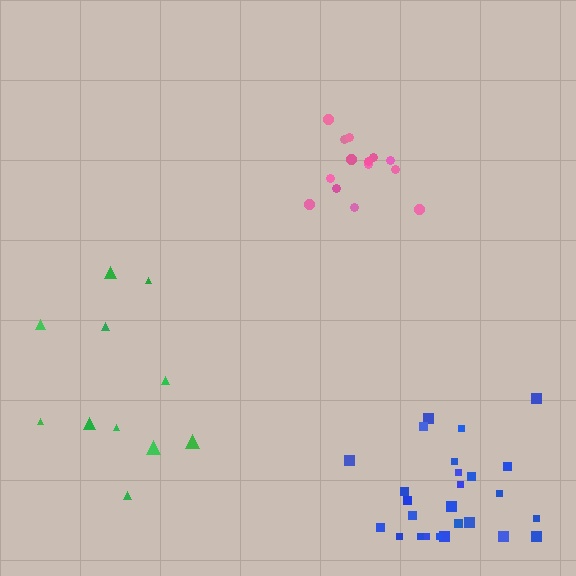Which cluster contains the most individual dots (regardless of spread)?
Blue (27).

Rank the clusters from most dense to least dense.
pink, blue, green.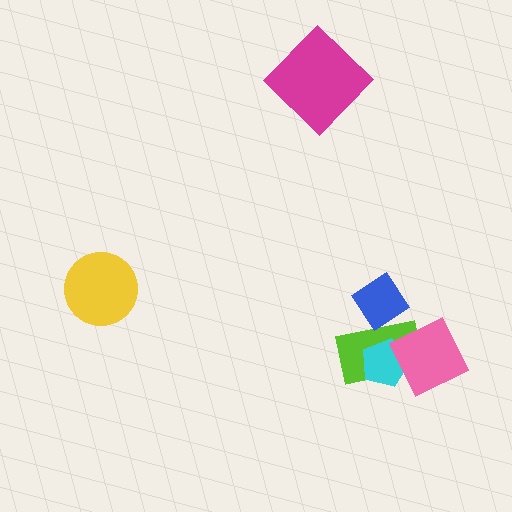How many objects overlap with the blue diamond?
1 object overlaps with the blue diamond.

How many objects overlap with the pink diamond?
2 objects overlap with the pink diamond.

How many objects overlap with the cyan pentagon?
2 objects overlap with the cyan pentagon.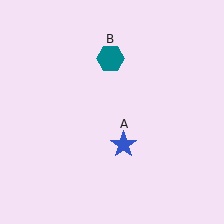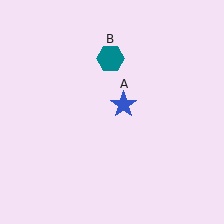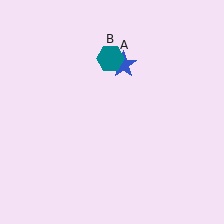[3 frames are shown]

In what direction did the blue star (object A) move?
The blue star (object A) moved up.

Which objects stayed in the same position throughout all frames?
Teal hexagon (object B) remained stationary.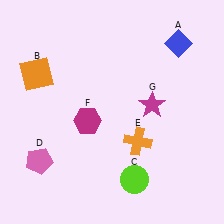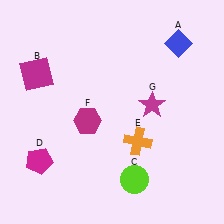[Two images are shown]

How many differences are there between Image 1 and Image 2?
There are 2 differences between the two images.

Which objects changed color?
B changed from orange to magenta. D changed from pink to magenta.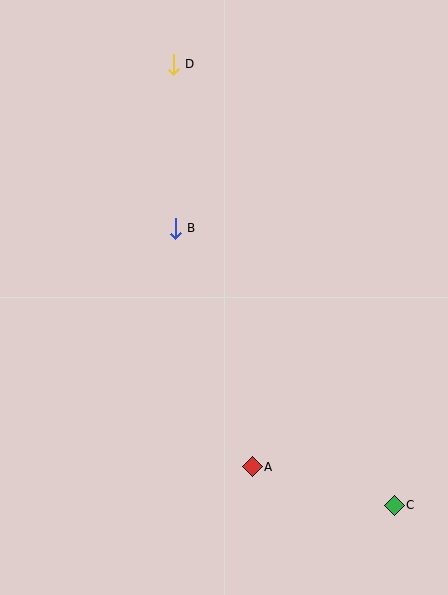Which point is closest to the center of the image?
Point B at (175, 228) is closest to the center.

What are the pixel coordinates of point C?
Point C is at (394, 505).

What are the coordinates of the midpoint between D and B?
The midpoint between D and B is at (174, 146).